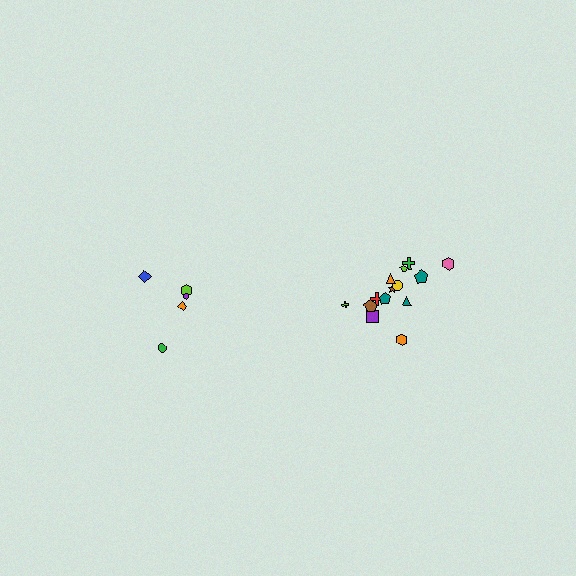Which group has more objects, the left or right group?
The right group.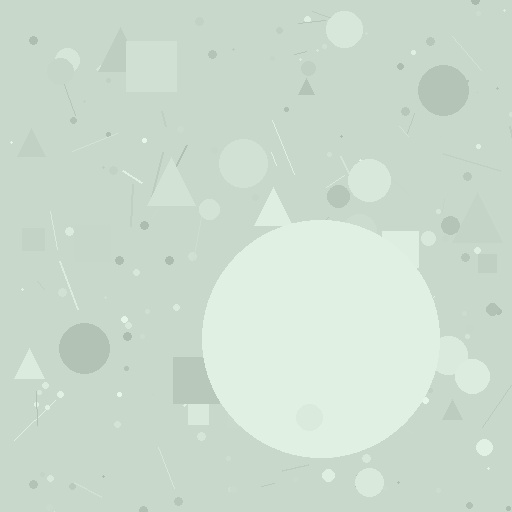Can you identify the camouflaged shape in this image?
The camouflaged shape is a circle.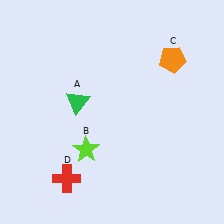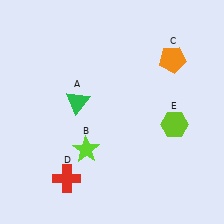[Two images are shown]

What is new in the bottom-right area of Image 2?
A lime hexagon (E) was added in the bottom-right area of Image 2.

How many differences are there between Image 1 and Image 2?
There is 1 difference between the two images.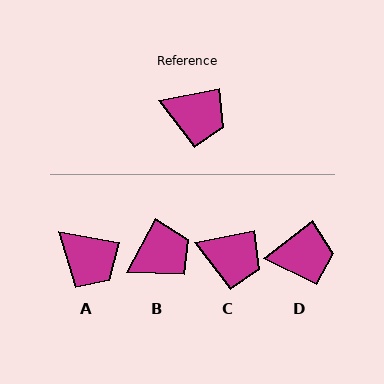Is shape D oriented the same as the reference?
No, it is off by about 26 degrees.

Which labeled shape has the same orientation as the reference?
C.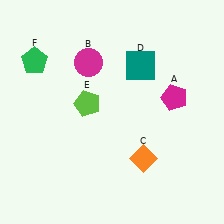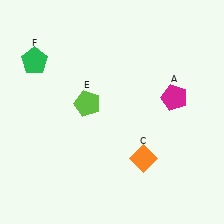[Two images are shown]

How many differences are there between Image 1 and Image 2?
There are 2 differences between the two images.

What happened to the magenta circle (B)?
The magenta circle (B) was removed in Image 2. It was in the top-left area of Image 1.